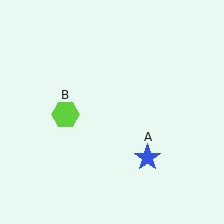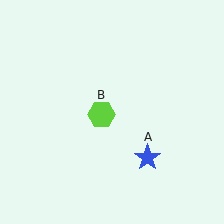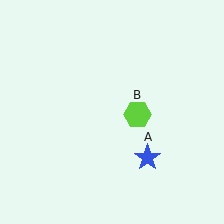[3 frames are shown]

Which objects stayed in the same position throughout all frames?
Blue star (object A) remained stationary.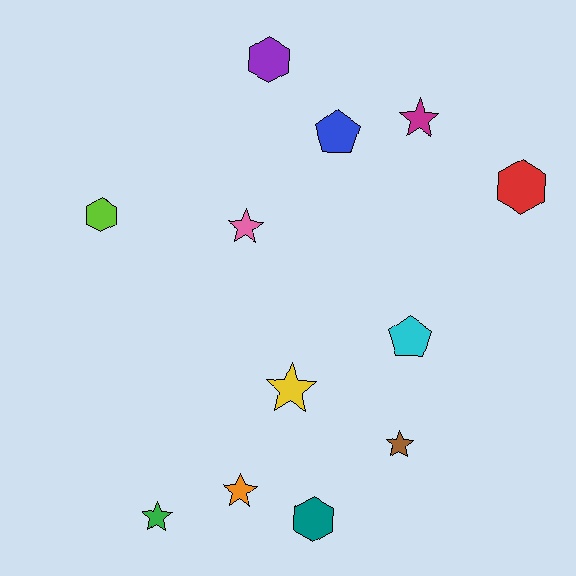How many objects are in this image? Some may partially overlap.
There are 12 objects.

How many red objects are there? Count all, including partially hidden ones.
There is 1 red object.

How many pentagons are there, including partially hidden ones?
There are 2 pentagons.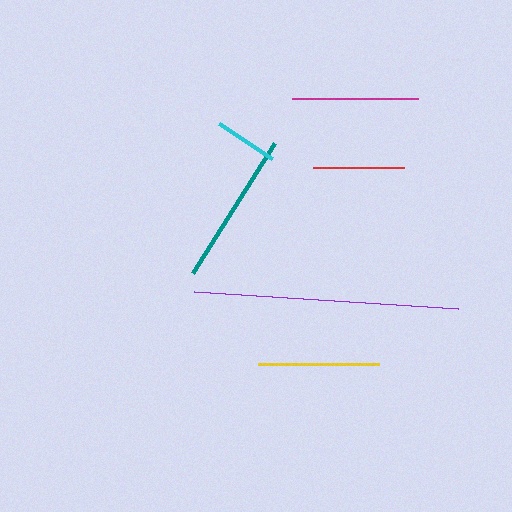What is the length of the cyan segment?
The cyan segment is approximately 64 pixels long.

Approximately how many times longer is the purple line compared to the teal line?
The purple line is approximately 1.7 times the length of the teal line.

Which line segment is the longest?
The purple line is the longest at approximately 265 pixels.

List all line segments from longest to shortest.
From longest to shortest: purple, teal, magenta, yellow, red, cyan.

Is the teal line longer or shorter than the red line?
The teal line is longer than the red line.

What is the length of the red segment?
The red segment is approximately 91 pixels long.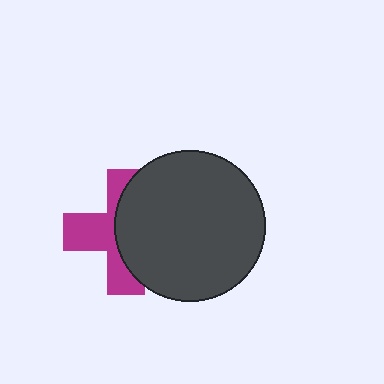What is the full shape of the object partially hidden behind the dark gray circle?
The partially hidden object is a magenta cross.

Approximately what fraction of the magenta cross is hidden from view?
Roughly 54% of the magenta cross is hidden behind the dark gray circle.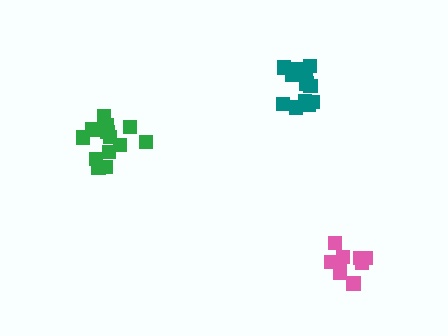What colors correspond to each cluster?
The clusters are colored: teal, green, pink.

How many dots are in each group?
Group 1: 14 dots, Group 2: 13 dots, Group 3: 9 dots (36 total).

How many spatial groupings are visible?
There are 3 spatial groupings.